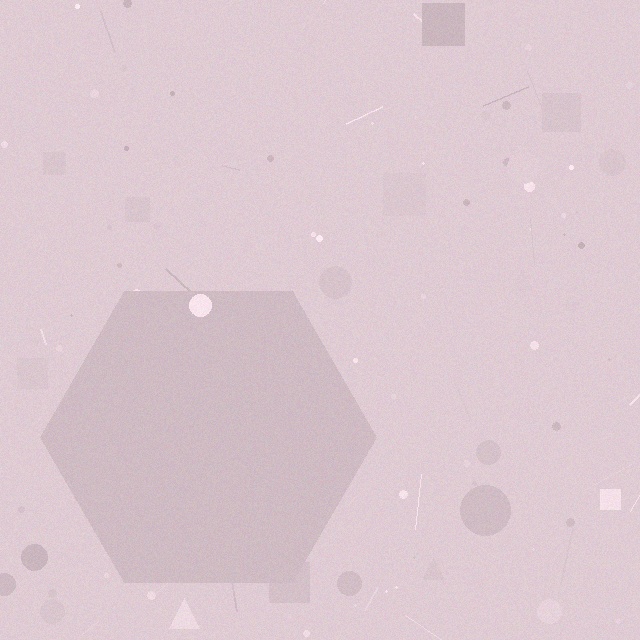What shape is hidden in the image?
A hexagon is hidden in the image.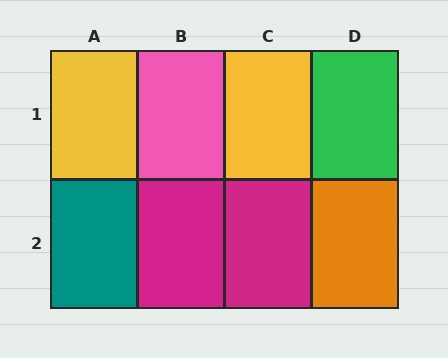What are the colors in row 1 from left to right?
Yellow, pink, yellow, green.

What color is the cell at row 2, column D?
Orange.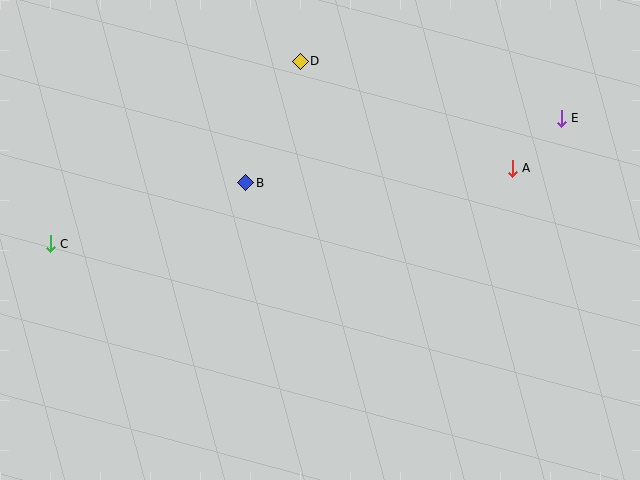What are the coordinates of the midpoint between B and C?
The midpoint between B and C is at (148, 213).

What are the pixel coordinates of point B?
Point B is at (246, 183).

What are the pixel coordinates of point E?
Point E is at (561, 118).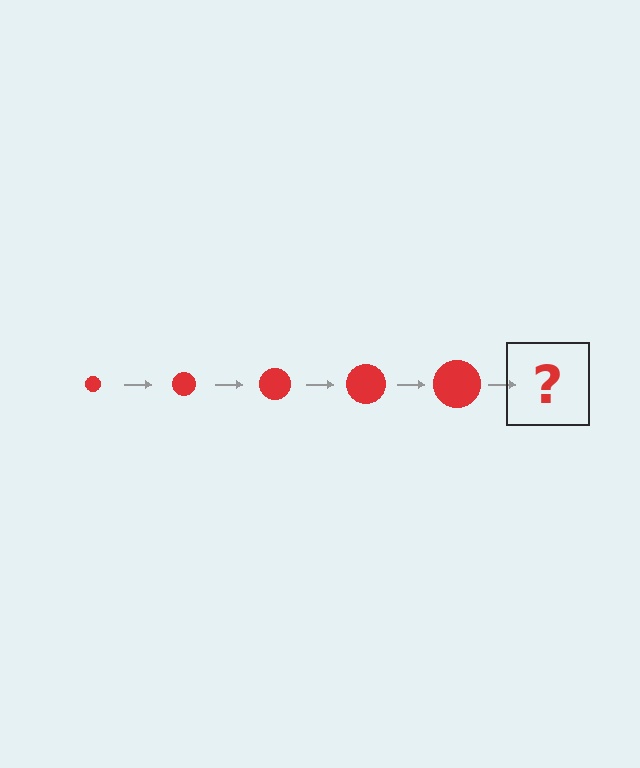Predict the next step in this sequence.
The next step is a red circle, larger than the previous one.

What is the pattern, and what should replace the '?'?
The pattern is that the circle gets progressively larger each step. The '?' should be a red circle, larger than the previous one.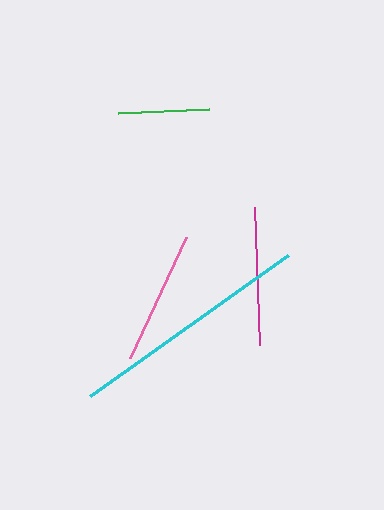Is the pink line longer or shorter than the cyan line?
The cyan line is longer than the pink line.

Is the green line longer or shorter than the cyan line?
The cyan line is longer than the green line.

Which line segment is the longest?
The cyan line is the longest at approximately 243 pixels.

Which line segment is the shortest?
The green line is the shortest at approximately 91 pixels.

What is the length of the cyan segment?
The cyan segment is approximately 243 pixels long.